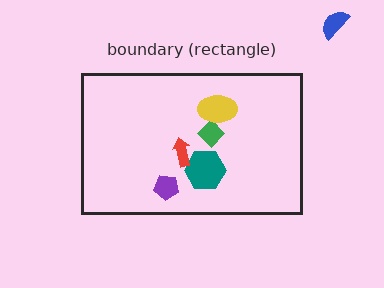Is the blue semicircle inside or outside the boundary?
Outside.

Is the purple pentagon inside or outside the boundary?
Inside.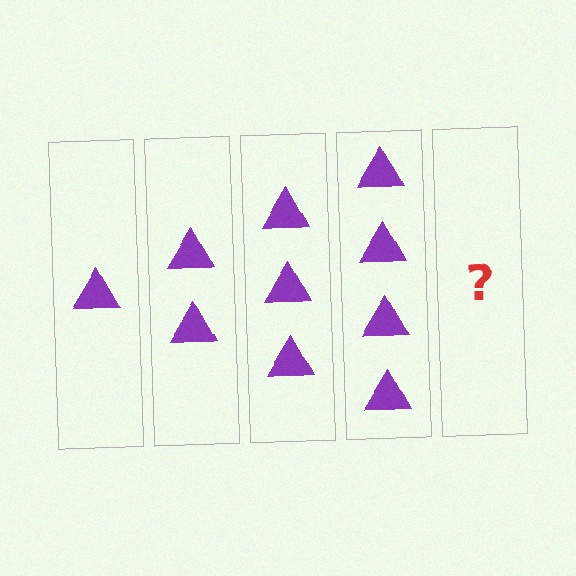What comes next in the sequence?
The next element should be 5 triangles.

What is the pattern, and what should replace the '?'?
The pattern is that each step adds one more triangle. The '?' should be 5 triangles.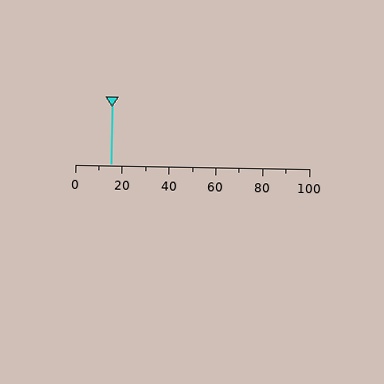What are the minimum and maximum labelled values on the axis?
The axis runs from 0 to 100.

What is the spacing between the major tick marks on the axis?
The major ticks are spaced 20 apart.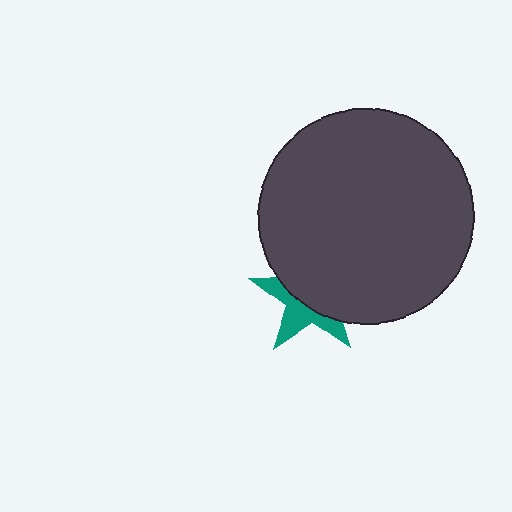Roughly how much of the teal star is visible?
A small part of it is visible (roughly 41%).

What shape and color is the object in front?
The object in front is a dark gray circle.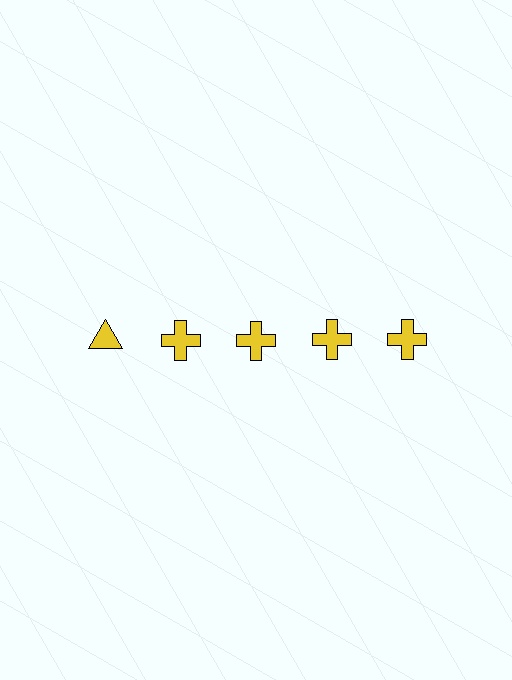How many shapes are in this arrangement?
There are 5 shapes arranged in a grid pattern.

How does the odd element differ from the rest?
It has a different shape: triangle instead of cross.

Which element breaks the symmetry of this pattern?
The yellow triangle in the top row, leftmost column breaks the symmetry. All other shapes are yellow crosses.